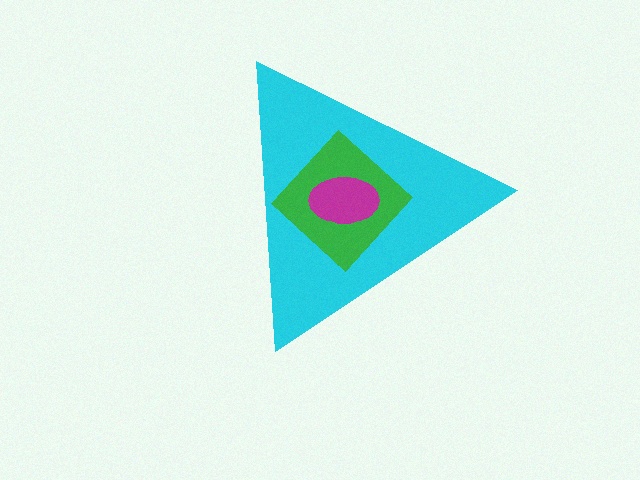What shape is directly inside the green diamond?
The magenta ellipse.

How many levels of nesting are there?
3.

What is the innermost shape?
The magenta ellipse.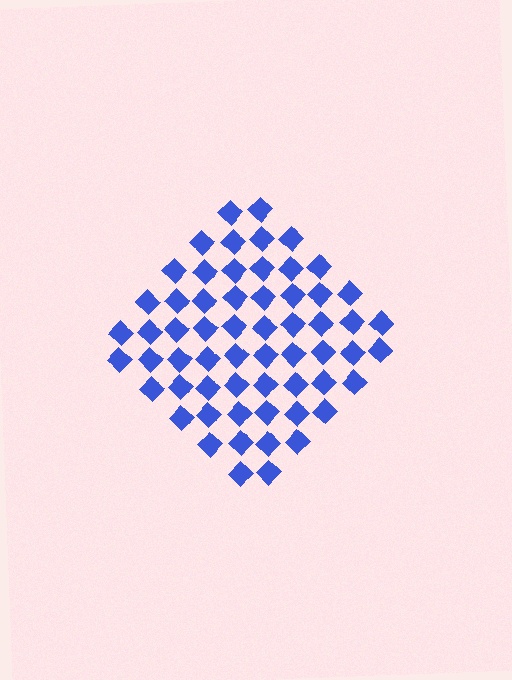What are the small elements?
The small elements are diamonds.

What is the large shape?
The large shape is a diamond.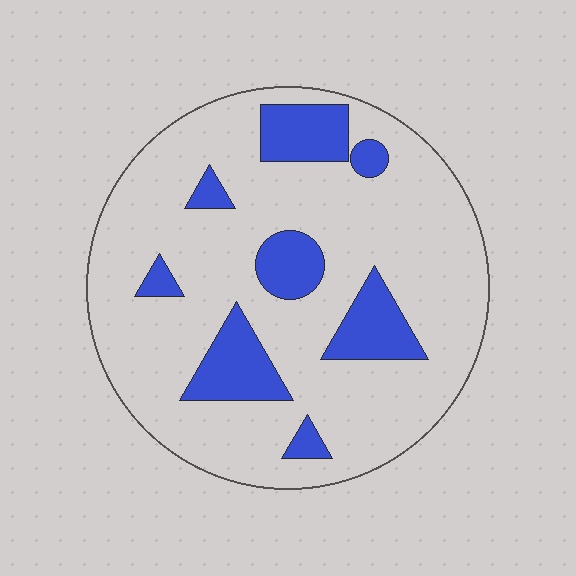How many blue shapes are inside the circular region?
8.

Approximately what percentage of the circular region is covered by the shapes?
Approximately 20%.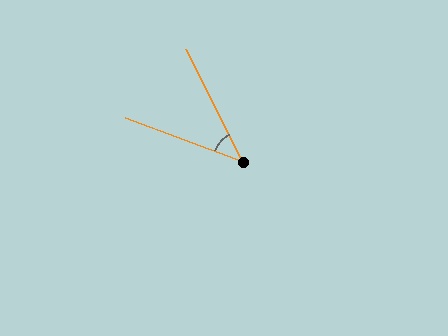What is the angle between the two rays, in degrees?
Approximately 43 degrees.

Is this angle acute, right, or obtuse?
It is acute.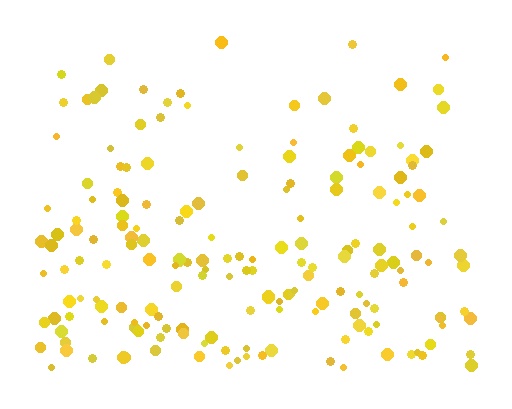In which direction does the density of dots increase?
From top to bottom, with the bottom side densest.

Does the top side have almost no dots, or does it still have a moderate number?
Still a moderate number, just noticeably fewer than the bottom.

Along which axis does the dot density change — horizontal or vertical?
Vertical.